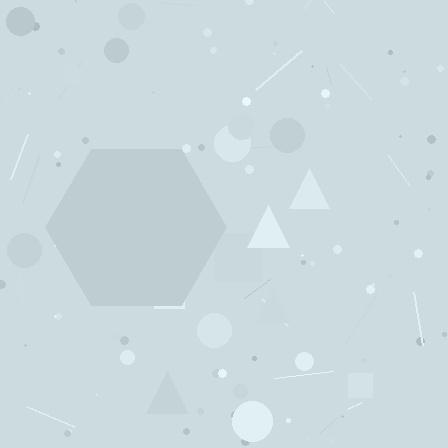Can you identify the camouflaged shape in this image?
The camouflaged shape is a hexagon.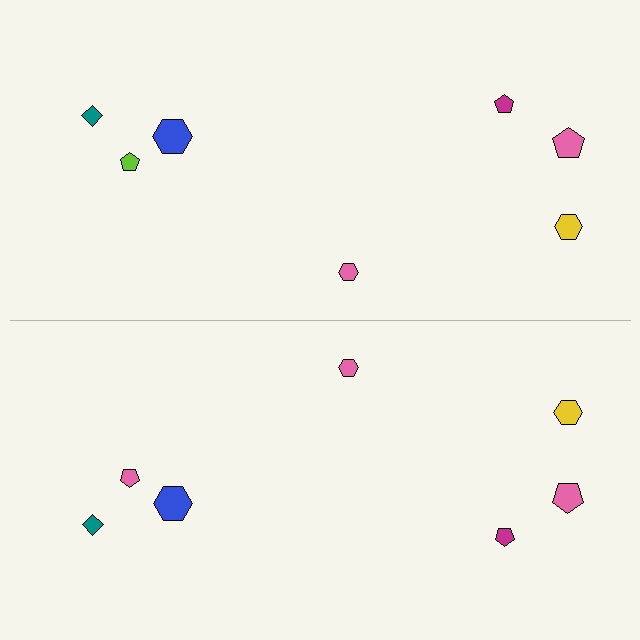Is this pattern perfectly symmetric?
No, the pattern is not perfectly symmetric. The pink pentagon on the bottom side breaks the symmetry — its mirror counterpart is lime.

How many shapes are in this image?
There are 14 shapes in this image.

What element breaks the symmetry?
The pink pentagon on the bottom side breaks the symmetry — its mirror counterpart is lime.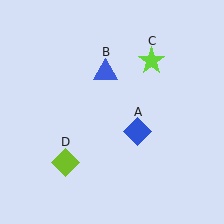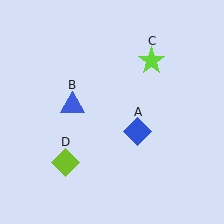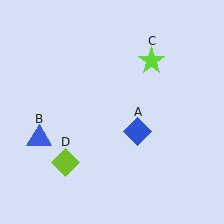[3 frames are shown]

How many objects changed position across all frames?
1 object changed position: blue triangle (object B).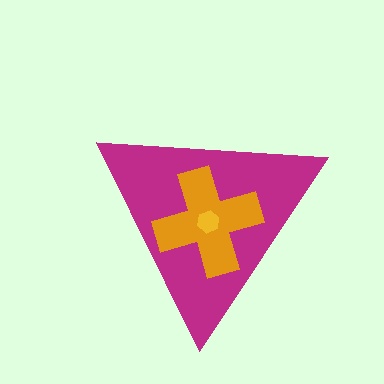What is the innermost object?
The yellow hexagon.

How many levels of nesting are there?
3.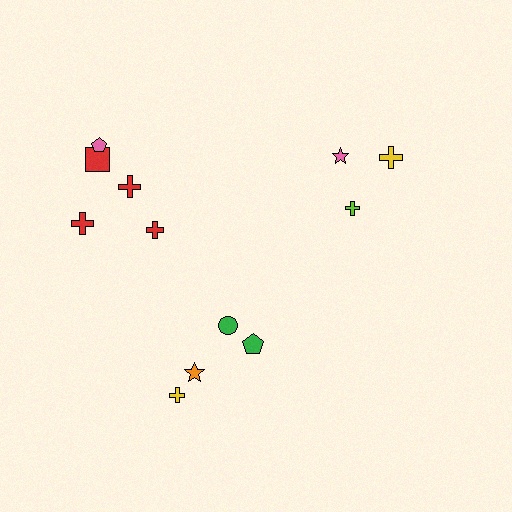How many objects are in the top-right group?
There are 3 objects.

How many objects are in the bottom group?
There are 4 objects.